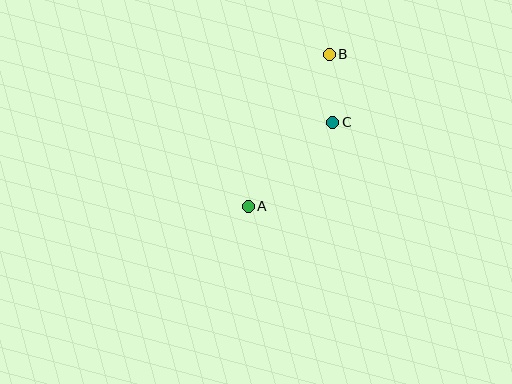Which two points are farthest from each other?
Points A and B are farthest from each other.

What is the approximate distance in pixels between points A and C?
The distance between A and C is approximately 119 pixels.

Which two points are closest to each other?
Points B and C are closest to each other.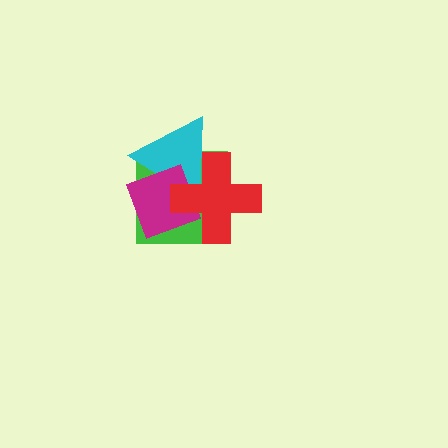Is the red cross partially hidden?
No, no other shape covers it.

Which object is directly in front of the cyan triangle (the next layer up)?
The magenta diamond is directly in front of the cyan triangle.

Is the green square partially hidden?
Yes, it is partially covered by another shape.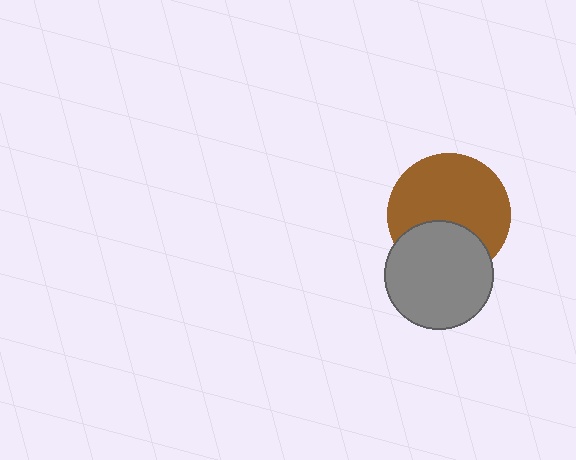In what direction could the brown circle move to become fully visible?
The brown circle could move up. That would shift it out from behind the gray circle entirely.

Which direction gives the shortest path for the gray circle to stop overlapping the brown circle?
Moving down gives the shortest separation.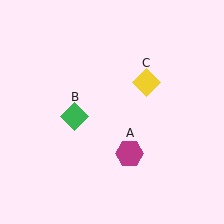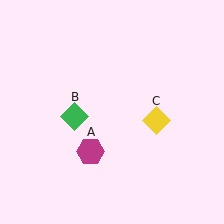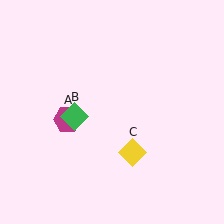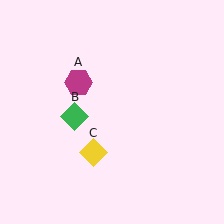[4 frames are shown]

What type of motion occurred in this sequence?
The magenta hexagon (object A), yellow diamond (object C) rotated clockwise around the center of the scene.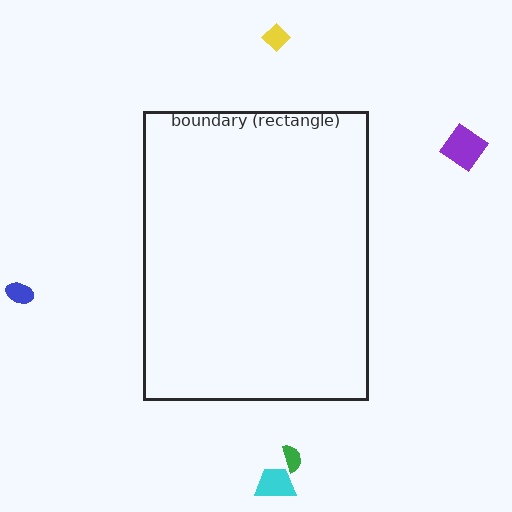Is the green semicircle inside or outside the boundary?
Outside.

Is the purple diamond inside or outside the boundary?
Outside.